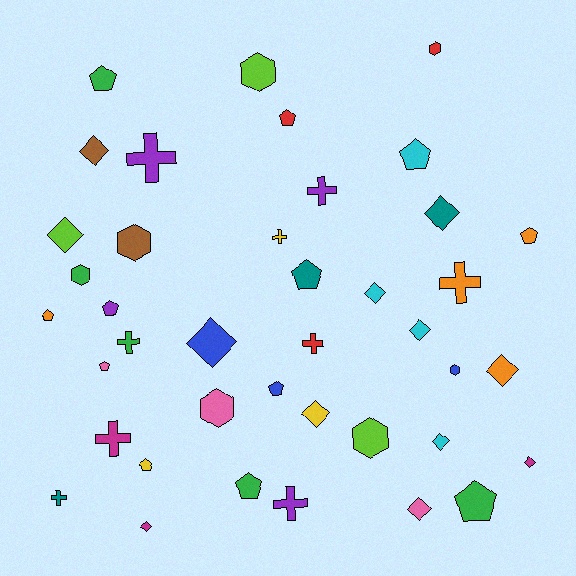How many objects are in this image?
There are 40 objects.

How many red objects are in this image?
There are 3 red objects.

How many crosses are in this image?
There are 9 crosses.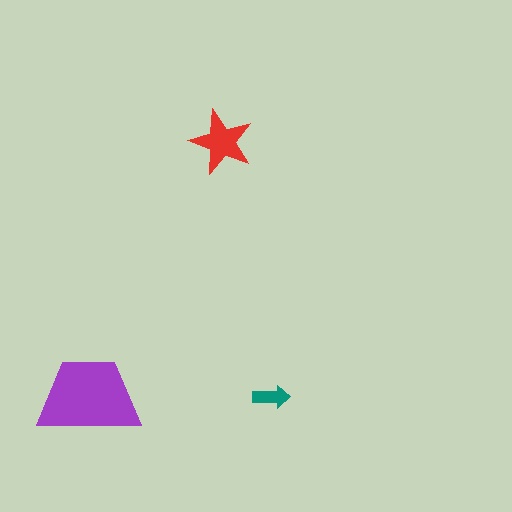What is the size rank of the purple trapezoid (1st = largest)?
1st.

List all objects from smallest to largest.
The teal arrow, the red star, the purple trapezoid.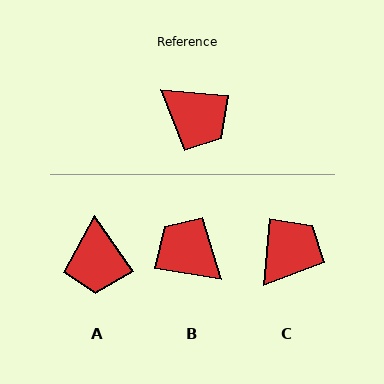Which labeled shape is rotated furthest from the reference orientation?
B, about 176 degrees away.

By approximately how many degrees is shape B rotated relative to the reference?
Approximately 176 degrees counter-clockwise.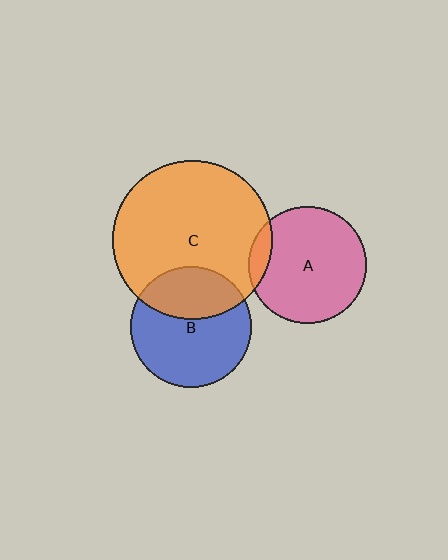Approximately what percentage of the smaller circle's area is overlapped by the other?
Approximately 35%.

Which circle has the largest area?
Circle C (orange).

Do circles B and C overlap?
Yes.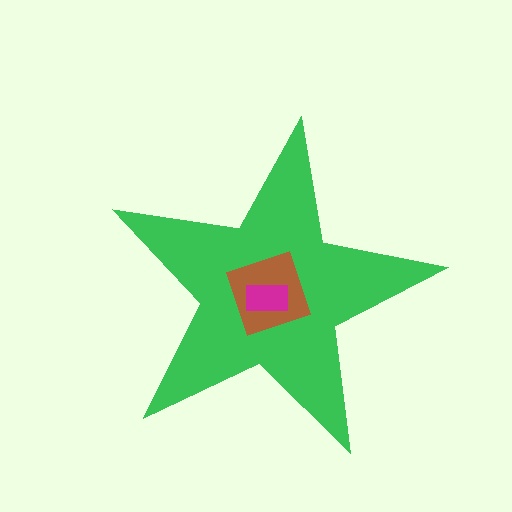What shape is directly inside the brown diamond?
The magenta rectangle.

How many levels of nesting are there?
3.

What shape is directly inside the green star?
The brown diamond.